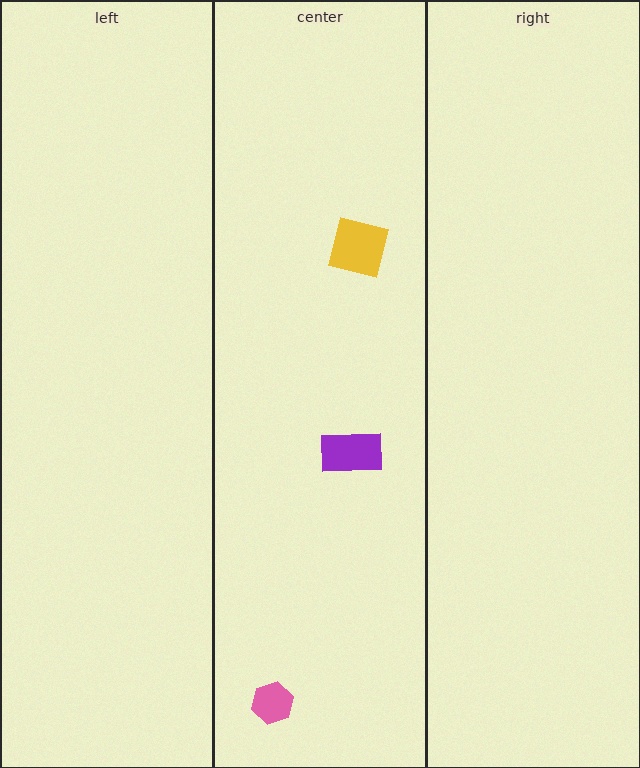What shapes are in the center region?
The pink hexagon, the yellow square, the purple rectangle.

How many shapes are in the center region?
3.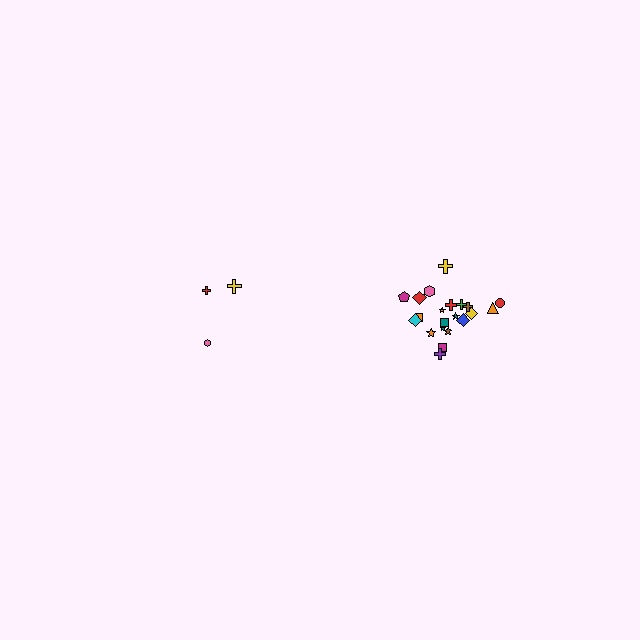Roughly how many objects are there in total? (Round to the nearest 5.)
Roughly 25 objects in total.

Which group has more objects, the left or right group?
The right group.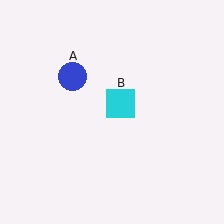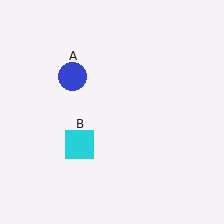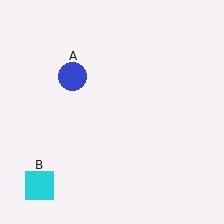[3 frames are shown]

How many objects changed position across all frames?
1 object changed position: cyan square (object B).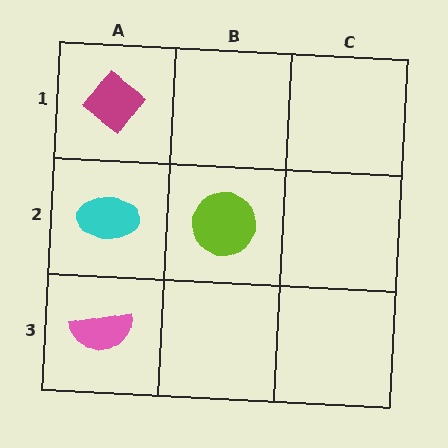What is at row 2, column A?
A cyan ellipse.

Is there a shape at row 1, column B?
No, that cell is empty.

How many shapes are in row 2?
2 shapes.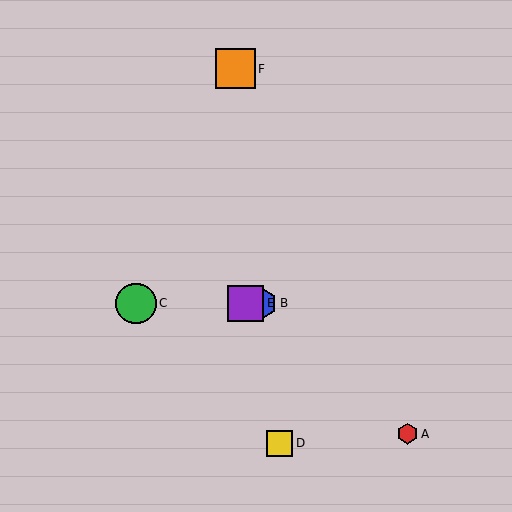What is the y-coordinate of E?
Object E is at y≈303.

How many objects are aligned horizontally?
3 objects (B, C, E) are aligned horizontally.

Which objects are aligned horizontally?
Objects B, C, E are aligned horizontally.